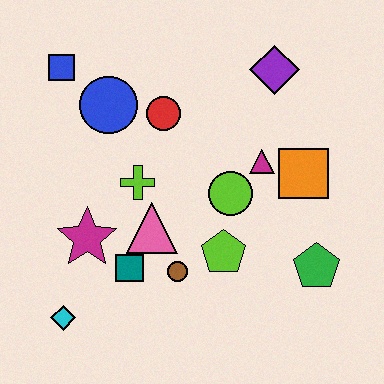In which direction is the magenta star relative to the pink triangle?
The magenta star is to the left of the pink triangle.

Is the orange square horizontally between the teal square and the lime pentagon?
No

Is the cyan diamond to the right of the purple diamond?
No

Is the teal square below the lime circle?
Yes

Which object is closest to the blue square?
The blue circle is closest to the blue square.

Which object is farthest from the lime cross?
The green pentagon is farthest from the lime cross.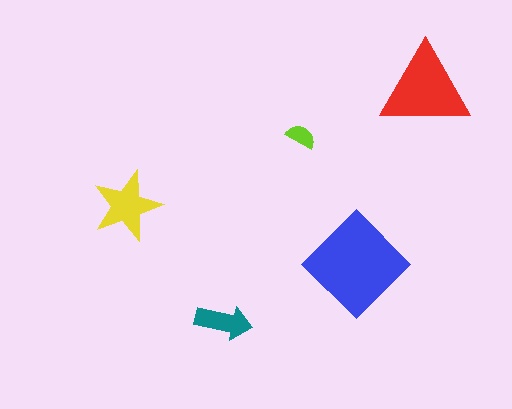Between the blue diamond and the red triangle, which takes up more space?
The blue diamond.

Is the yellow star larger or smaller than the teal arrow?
Larger.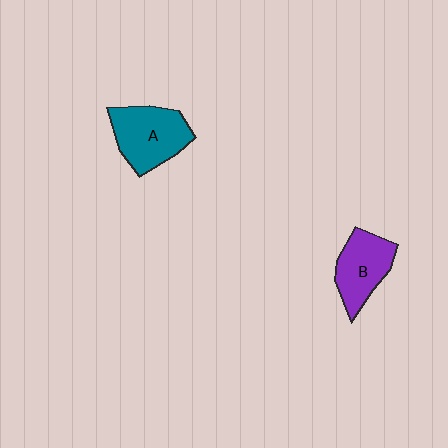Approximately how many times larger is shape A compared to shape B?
Approximately 1.2 times.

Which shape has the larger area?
Shape A (teal).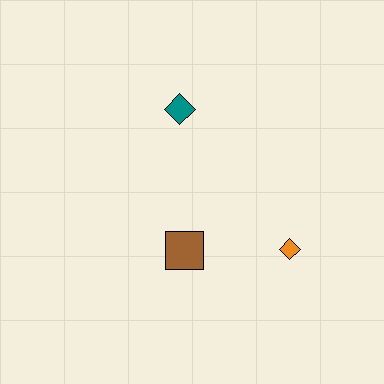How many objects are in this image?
There are 3 objects.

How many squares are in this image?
There is 1 square.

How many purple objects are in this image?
There are no purple objects.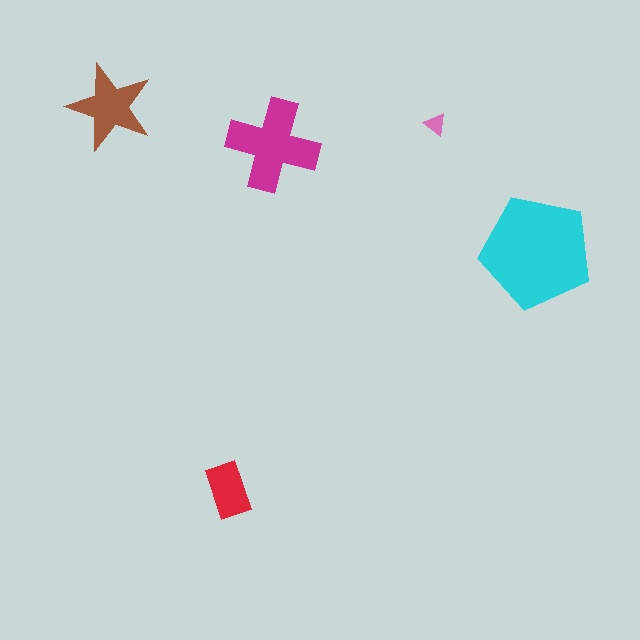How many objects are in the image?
There are 5 objects in the image.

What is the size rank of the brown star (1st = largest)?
3rd.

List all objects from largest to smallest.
The cyan pentagon, the magenta cross, the brown star, the red rectangle, the pink triangle.